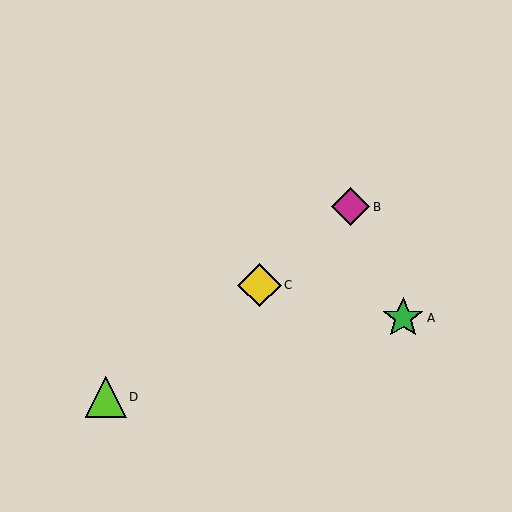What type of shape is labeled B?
Shape B is a magenta diamond.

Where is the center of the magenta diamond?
The center of the magenta diamond is at (351, 207).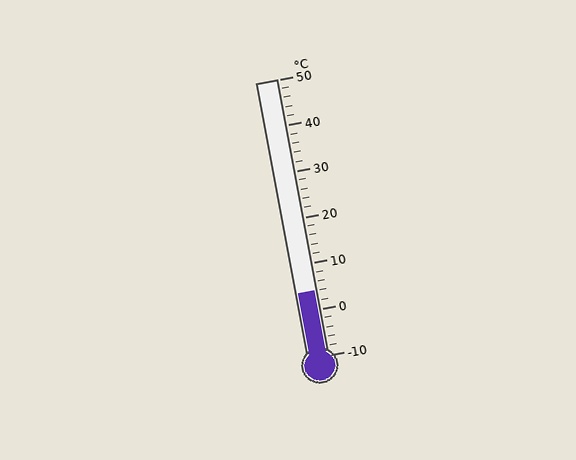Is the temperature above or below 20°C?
The temperature is below 20°C.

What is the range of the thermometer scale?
The thermometer scale ranges from -10°C to 50°C.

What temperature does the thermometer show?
The thermometer shows approximately 4°C.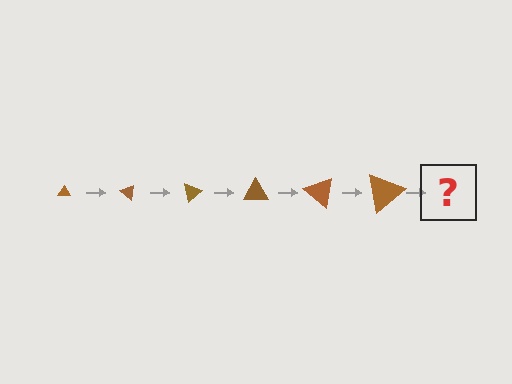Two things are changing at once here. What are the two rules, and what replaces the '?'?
The two rules are that the triangle grows larger each step and it rotates 40 degrees each step. The '?' should be a triangle, larger than the previous one and rotated 240 degrees from the start.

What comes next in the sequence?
The next element should be a triangle, larger than the previous one and rotated 240 degrees from the start.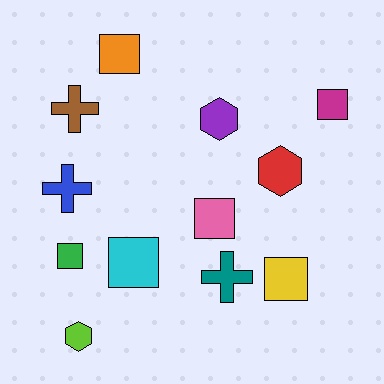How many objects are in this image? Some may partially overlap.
There are 12 objects.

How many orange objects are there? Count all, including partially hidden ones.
There is 1 orange object.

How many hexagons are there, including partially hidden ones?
There are 3 hexagons.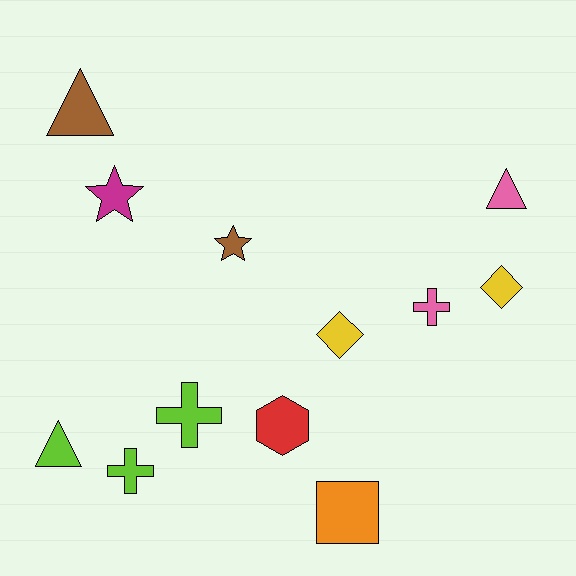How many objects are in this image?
There are 12 objects.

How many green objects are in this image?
There are no green objects.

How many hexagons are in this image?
There is 1 hexagon.